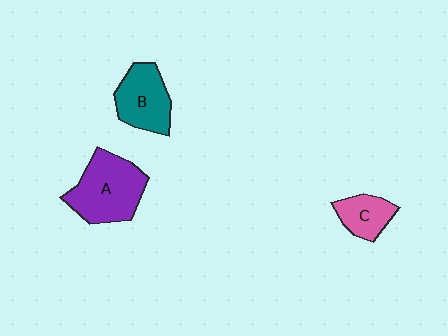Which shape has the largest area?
Shape A (purple).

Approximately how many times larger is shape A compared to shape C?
Approximately 2.0 times.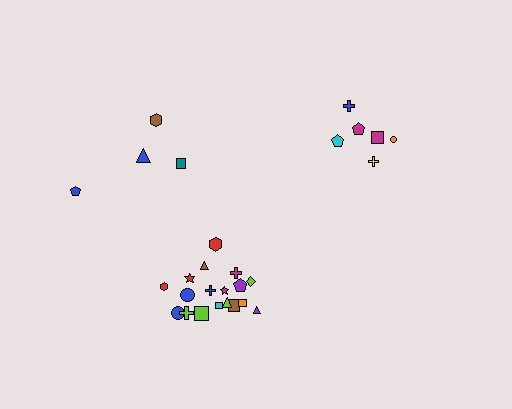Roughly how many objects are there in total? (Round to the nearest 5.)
Roughly 30 objects in total.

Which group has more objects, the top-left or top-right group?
The top-right group.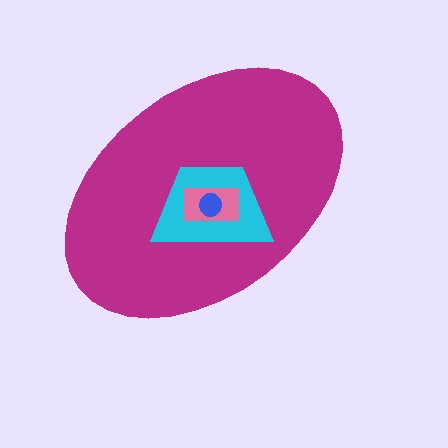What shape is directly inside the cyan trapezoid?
The pink rectangle.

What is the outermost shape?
The magenta ellipse.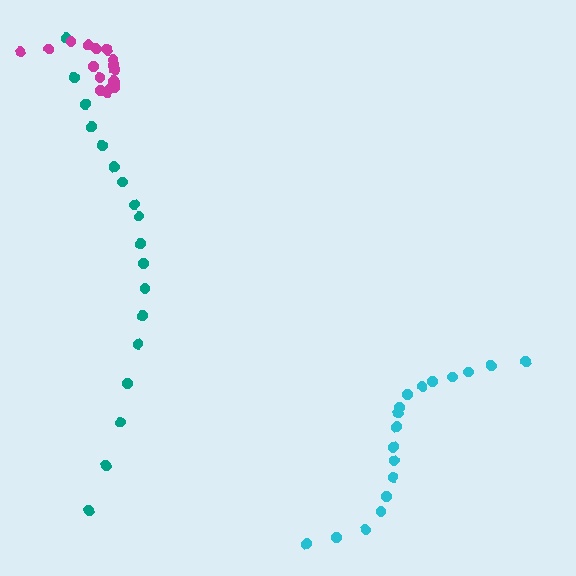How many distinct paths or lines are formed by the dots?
There are 3 distinct paths.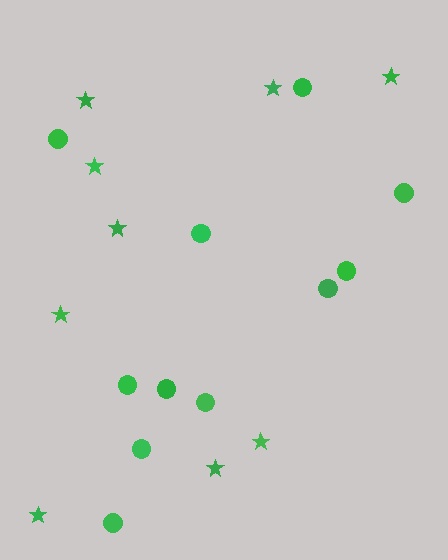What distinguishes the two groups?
There are 2 groups: one group of circles (11) and one group of stars (9).